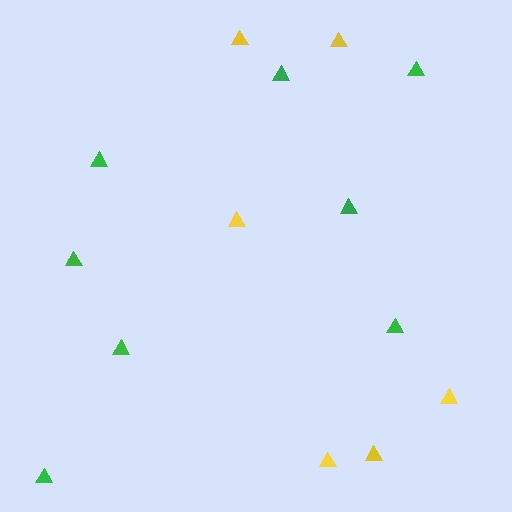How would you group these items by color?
There are 2 groups: one group of yellow triangles (6) and one group of green triangles (8).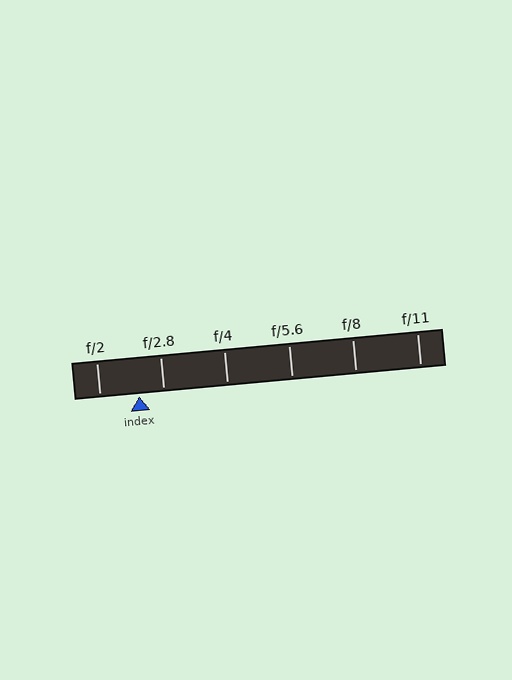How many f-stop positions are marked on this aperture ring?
There are 6 f-stop positions marked.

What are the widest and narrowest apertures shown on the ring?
The widest aperture shown is f/2 and the narrowest is f/11.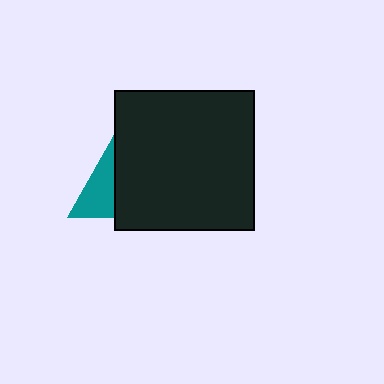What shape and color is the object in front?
The object in front is a black square.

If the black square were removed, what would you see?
You would see the complete teal triangle.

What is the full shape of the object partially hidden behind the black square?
The partially hidden object is a teal triangle.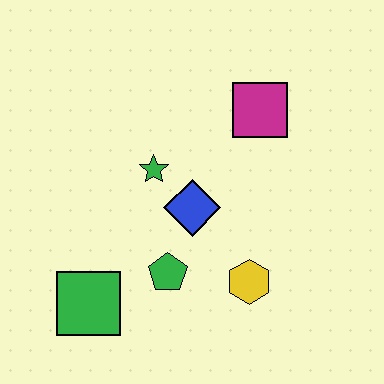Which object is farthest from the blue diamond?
The green square is farthest from the blue diamond.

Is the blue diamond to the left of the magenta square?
Yes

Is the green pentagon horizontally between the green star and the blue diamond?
Yes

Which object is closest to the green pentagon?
The blue diamond is closest to the green pentagon.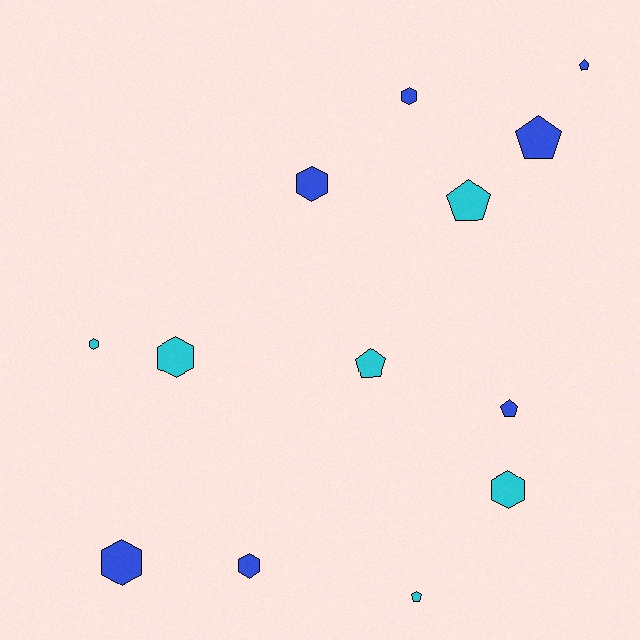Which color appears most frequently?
Blue, with 7 objects.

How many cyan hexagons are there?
There are 3 cyan hexagons.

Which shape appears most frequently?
Hexagon, with 7 objects.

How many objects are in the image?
There are 13 objects.